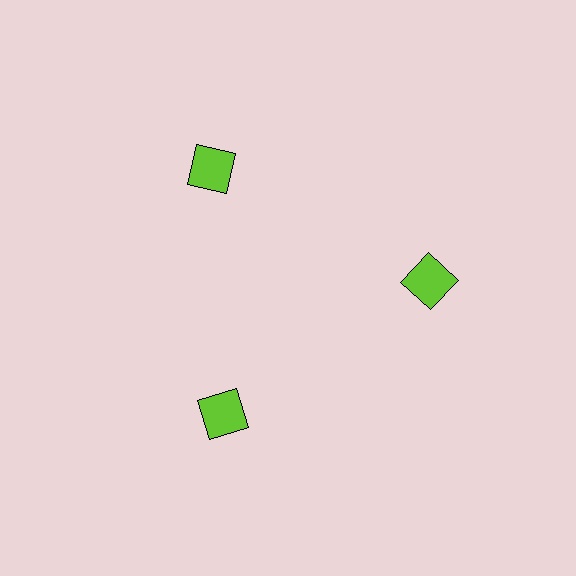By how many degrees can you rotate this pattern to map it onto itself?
The pattern maps onto itself every 120 degrees of rotation.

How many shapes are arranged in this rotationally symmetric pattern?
There are 3 shapes, arranged in 3 groups of 1.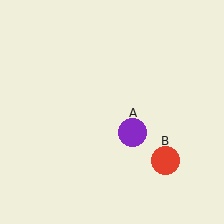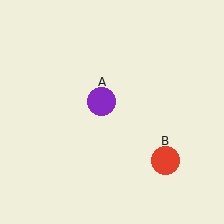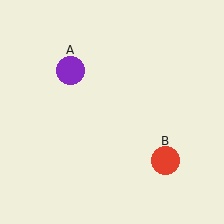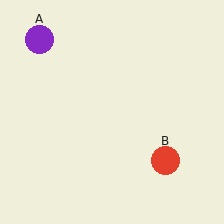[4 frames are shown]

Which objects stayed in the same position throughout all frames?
Red circle (object B) remained stationary.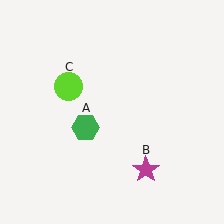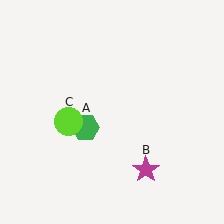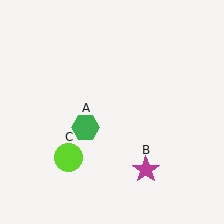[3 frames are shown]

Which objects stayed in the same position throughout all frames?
Green hexagon (object A) and magenta star (object B) remained stationary.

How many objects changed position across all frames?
1 object changed position: lime circle (object C).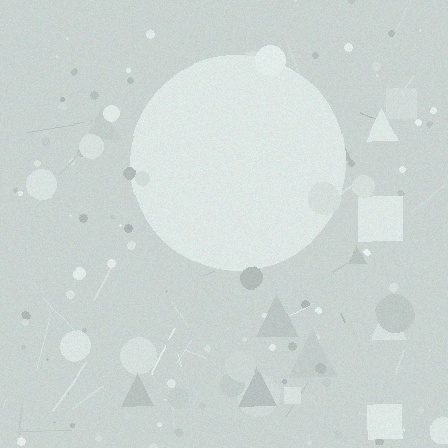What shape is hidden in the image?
A circle is hidden in the image.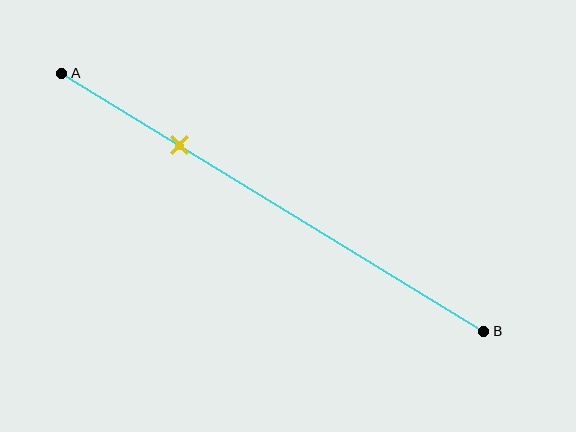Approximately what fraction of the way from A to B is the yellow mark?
The yellow mark is approximately 30% of the way from A to B.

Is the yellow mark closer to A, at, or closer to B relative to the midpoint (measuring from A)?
The yellow mark is closer to point A than the midpoint of segment AB.